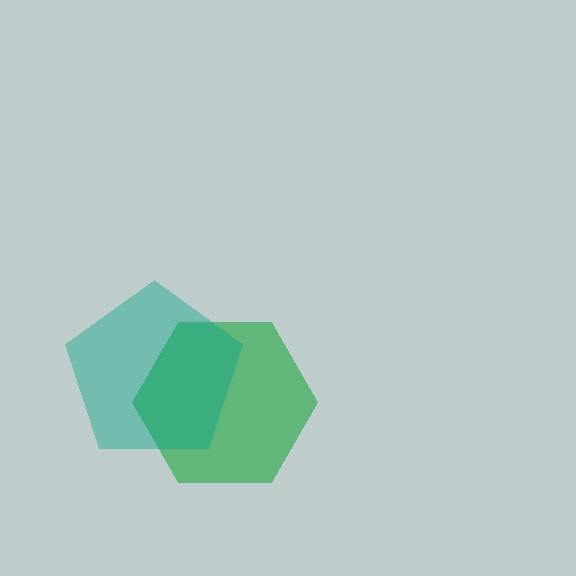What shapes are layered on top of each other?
The layered shapes are: a green hexagon, a teal pentagon.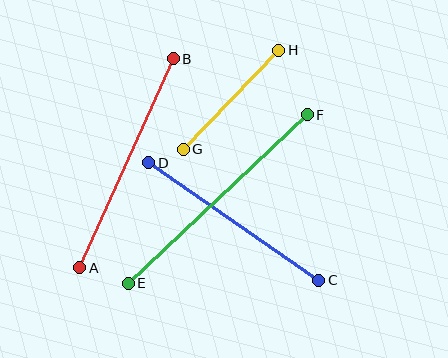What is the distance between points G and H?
The distance is approximately 137 pixels.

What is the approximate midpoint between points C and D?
The midpoint is at approximately (234, 222) pixels.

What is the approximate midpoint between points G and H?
The midpoint is at approximately (231, 100) pixels.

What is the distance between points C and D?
The distance is approximately 207 pixels.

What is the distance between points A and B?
The distance is approximately 229 pixels.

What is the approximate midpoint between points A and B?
The midpoint is at approximately (127, 163) pixels.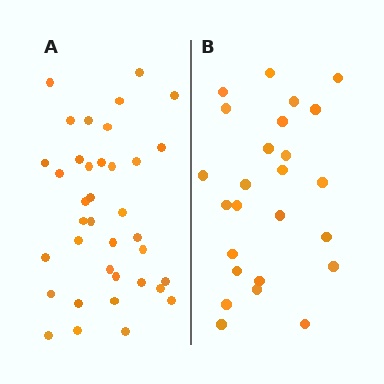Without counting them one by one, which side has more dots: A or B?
Region A (the left region) has more dots.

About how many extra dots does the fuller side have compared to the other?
Region A has roughly 12 or so more dots than region B.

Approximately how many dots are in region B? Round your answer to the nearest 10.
About 20 dots. (The exact count is 25, which rounds to 20.)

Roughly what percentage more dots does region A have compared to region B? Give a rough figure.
About 50% more.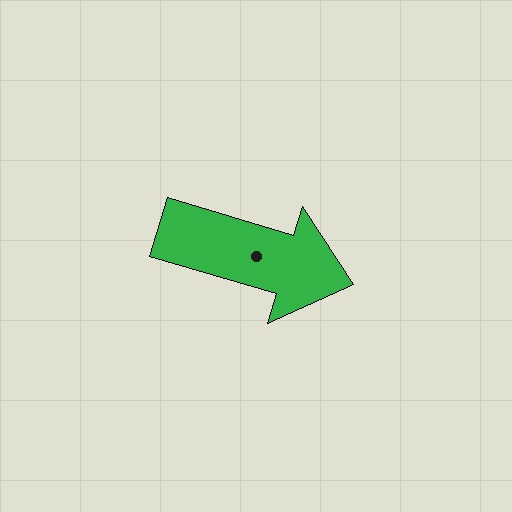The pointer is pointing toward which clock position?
Roughly 4 o'clock.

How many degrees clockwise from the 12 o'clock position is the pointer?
Approximately 106 degrees.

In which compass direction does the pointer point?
East.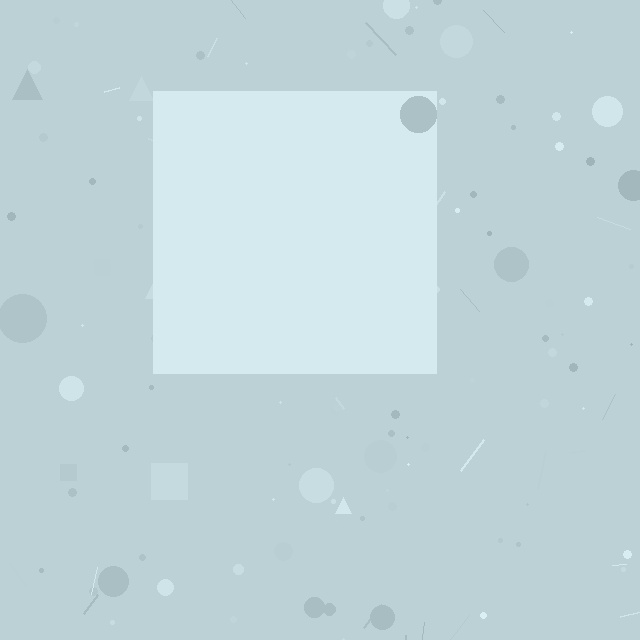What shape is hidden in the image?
A square is hidden in the image.